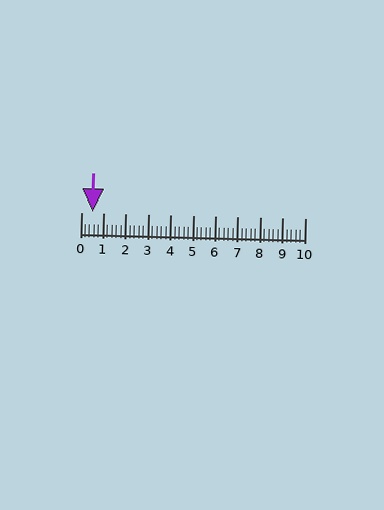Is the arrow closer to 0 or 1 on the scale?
The arrow is closer to 1.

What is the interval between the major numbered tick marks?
The major tick marks are spaced 1 units apart.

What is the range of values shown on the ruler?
The ruler shows values from 0 to 10.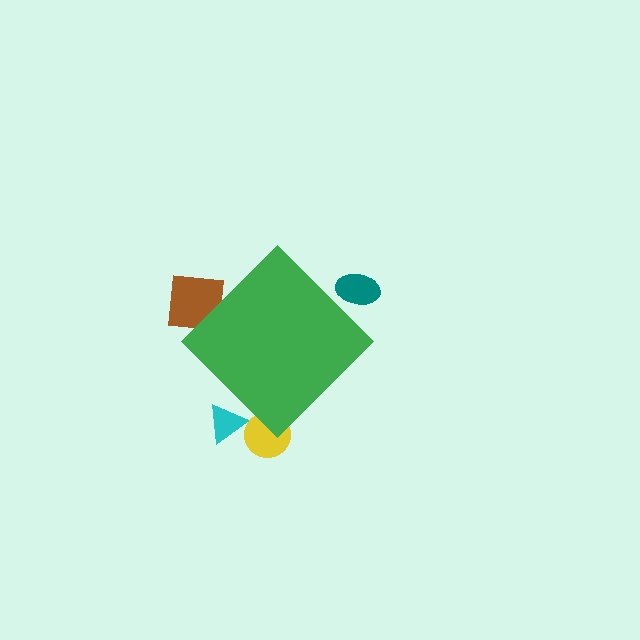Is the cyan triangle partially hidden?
Yes, the cyan triangle is partially hidden behind the green diamond.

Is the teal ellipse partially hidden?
Yes, the teal ellipse is partially hidden behind the green diamond.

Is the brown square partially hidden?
Yes, the brown square is partially hidden behind the green diamond.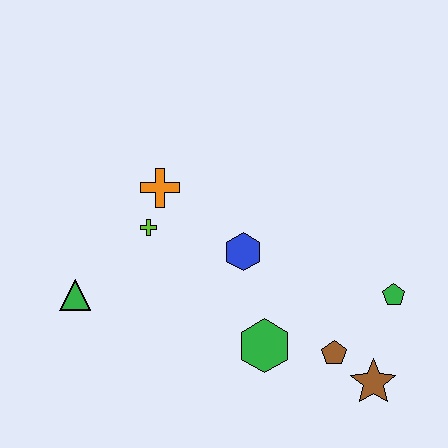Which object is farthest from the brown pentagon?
The green triangle is farthest from the brown pentagon.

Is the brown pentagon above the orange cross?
No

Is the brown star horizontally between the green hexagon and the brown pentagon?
No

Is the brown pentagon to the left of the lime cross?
No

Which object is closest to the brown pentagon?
The brown star is closest to the brown pentagon.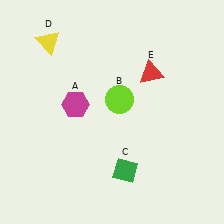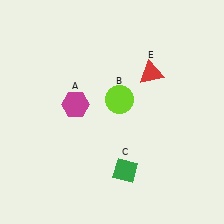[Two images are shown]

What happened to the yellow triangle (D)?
The yellow triangle (D) was removed in Image 2. It was in the top-left area of Image 1.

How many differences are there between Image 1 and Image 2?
There is 1 difference between the two images.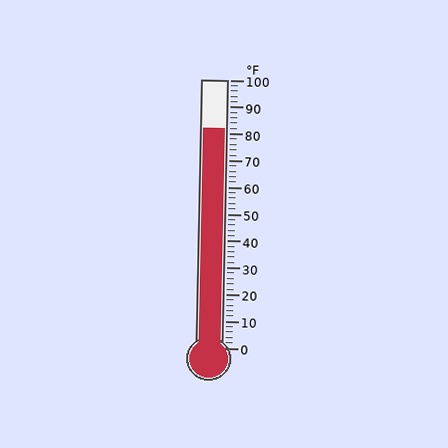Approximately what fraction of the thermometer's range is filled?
The thermometer is filled to approximately 80% of its range.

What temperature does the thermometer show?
The thermometer shows approximately 82°F.